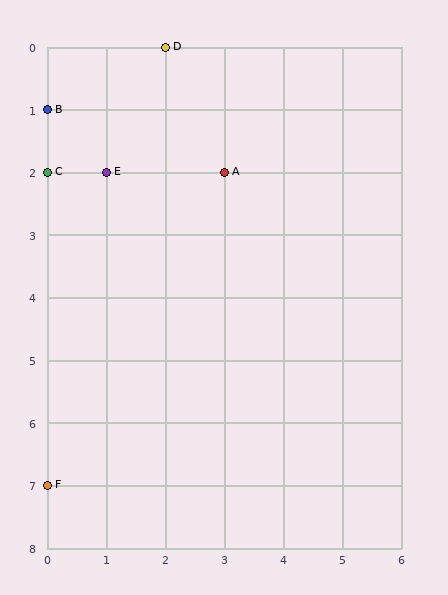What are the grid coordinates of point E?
Point E is at grid coordinates (1, 2).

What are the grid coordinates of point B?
Point B is at grid coordinates (0, 1).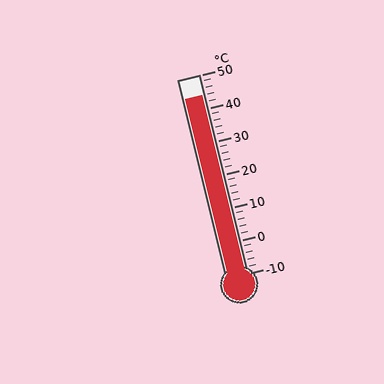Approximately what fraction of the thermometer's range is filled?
The thermometer is filled to approximately 90% of its range.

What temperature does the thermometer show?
The thermometer shows approximately 44°C.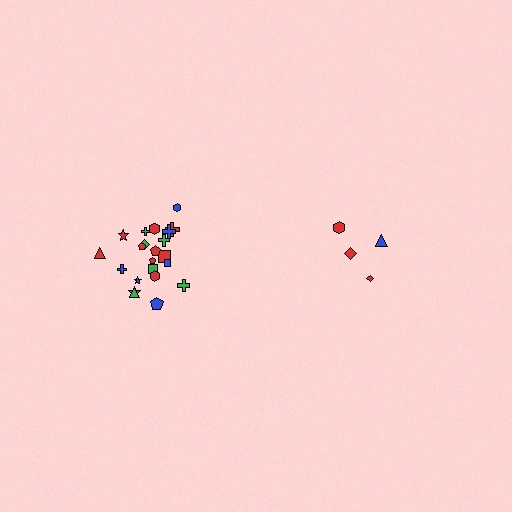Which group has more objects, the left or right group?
The left group.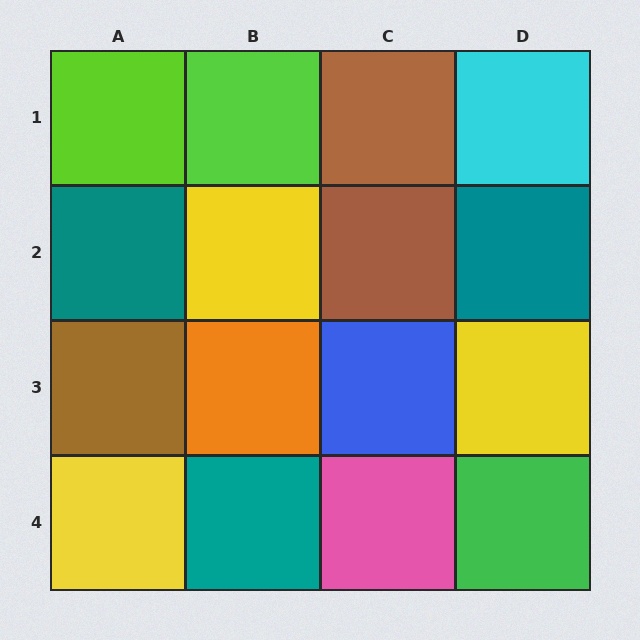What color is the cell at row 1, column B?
Lime.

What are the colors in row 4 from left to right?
Yellow, teal, pink, green.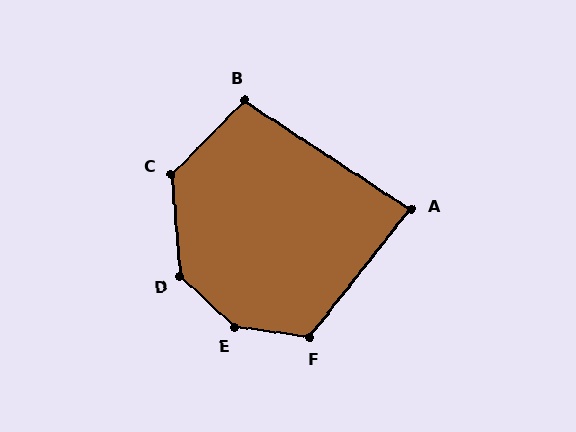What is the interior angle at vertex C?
Approximately 130 degrees (obtuse).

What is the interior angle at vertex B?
Approximately 102 degrees (obtuse).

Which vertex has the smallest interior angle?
A, at approximately 85 degrees.